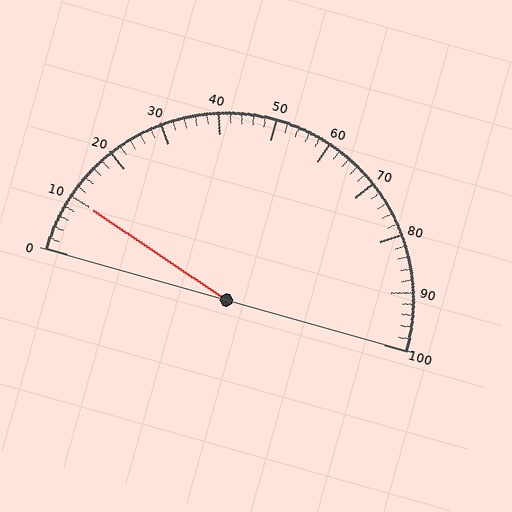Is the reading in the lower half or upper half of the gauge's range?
The reading is in the lower half of the range (0 to 100).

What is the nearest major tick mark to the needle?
The nearest major tick mark is 10.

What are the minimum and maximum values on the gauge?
The gauge ranges from 0 to 100.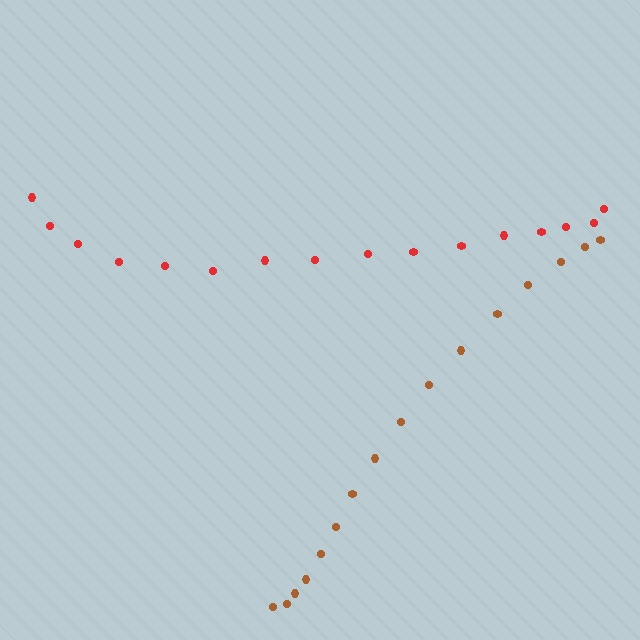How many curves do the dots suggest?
There are 2 distinct paths.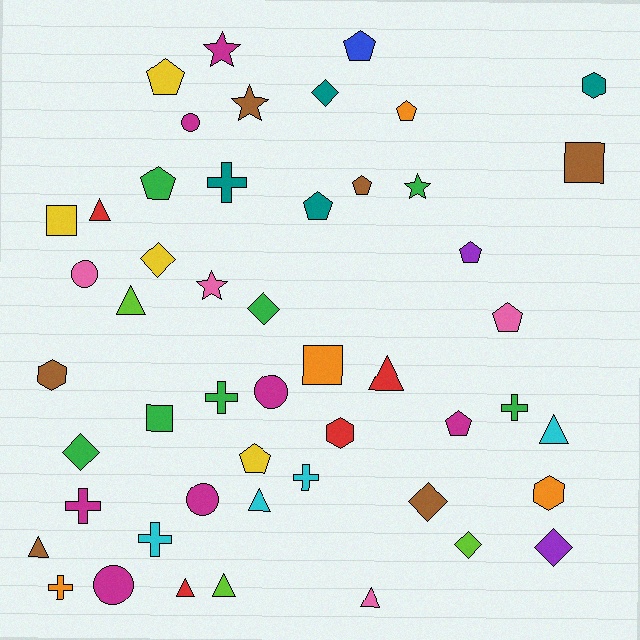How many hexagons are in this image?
There are 4 hexagons.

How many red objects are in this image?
There are 4 red objects.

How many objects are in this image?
There are 50 objects.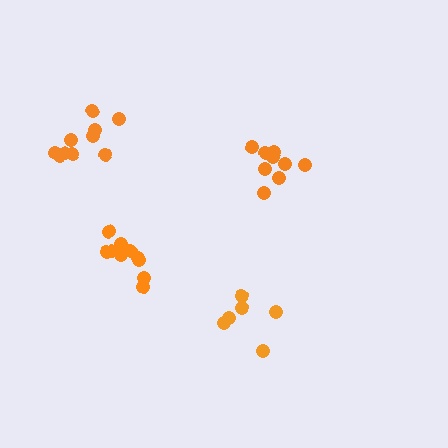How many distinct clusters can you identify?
There are 4 distinct clusters.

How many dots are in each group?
Group 1: 9 dots, Group 2: 10 dots, Group 3: 6 dots, Group 4: 10 dots (35 total).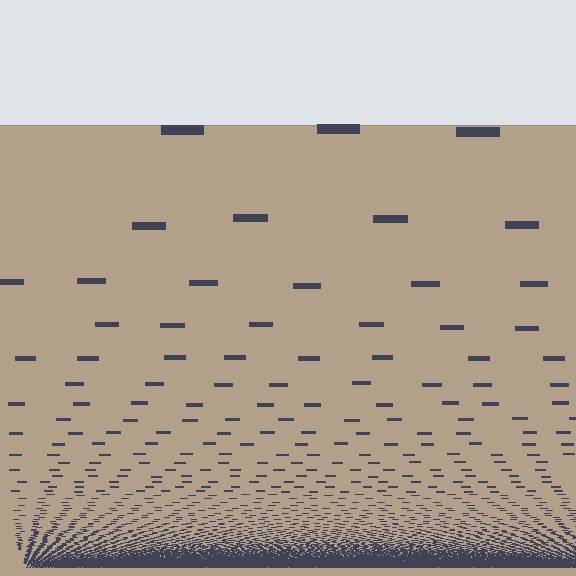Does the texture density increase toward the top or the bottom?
Density increases toward the bottom.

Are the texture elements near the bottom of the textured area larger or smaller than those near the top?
Smaller. The gradient is inverted — elements near the bottom are smaller and denser.